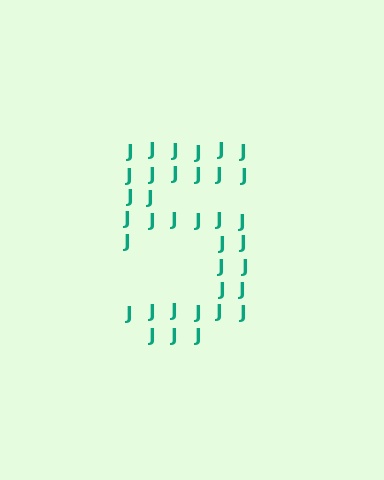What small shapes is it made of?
It is made of small letter J's.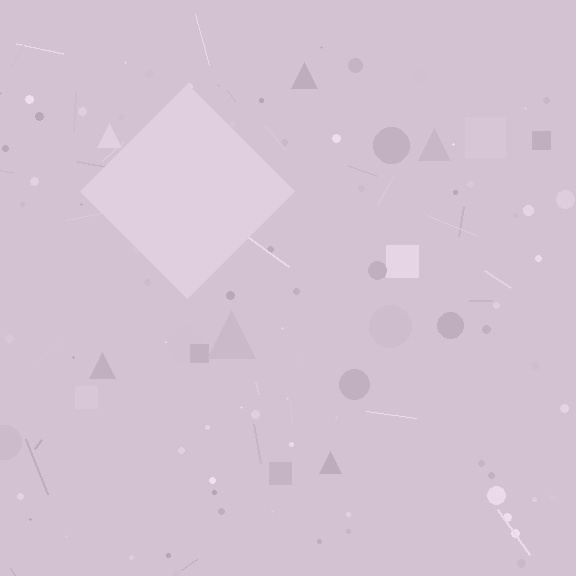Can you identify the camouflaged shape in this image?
The camouflaged shape is a diamond.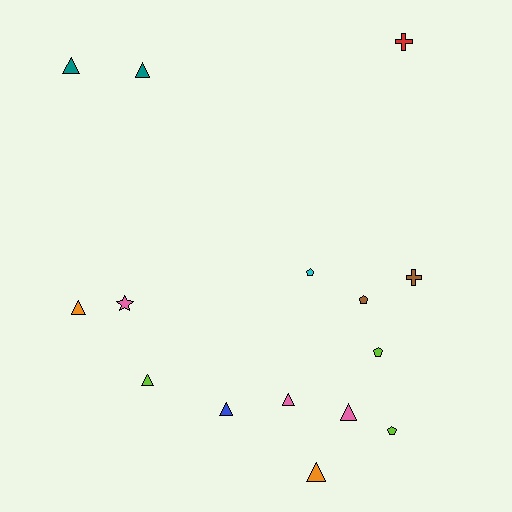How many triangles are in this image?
There are 8 triangles.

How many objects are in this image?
There are 15 objects.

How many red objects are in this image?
There is 1 red object.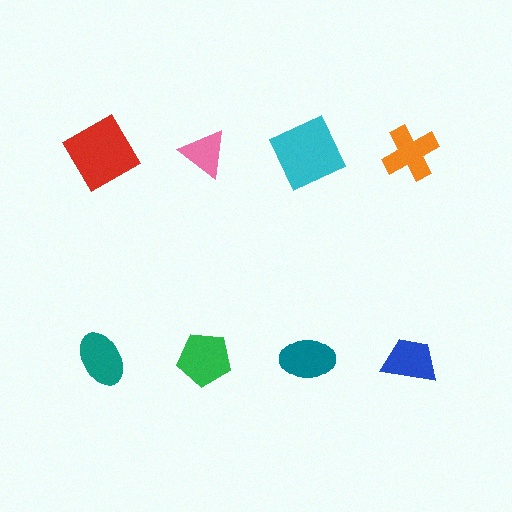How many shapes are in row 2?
4 shapes.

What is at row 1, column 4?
An orange cross.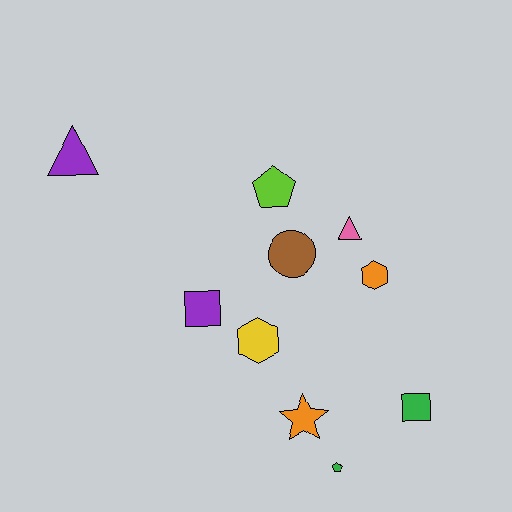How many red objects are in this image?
There are no red objects.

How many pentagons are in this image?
There are 2 pentagons.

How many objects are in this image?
There are 10 objects.